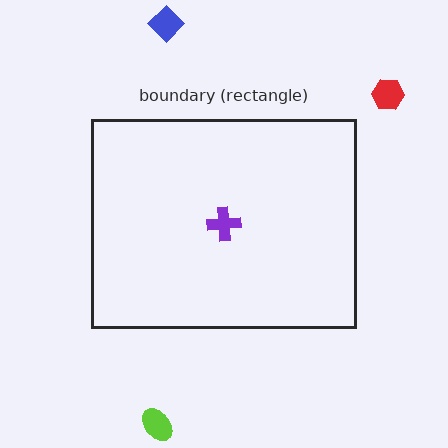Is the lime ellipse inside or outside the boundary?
Outside.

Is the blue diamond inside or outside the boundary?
Outside.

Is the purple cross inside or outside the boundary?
Inside.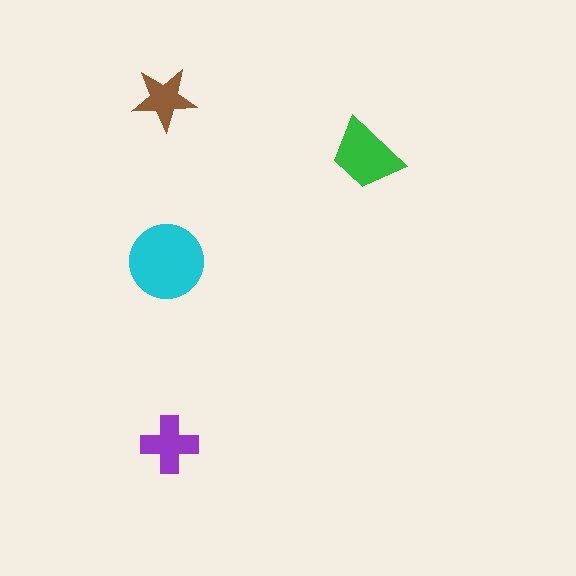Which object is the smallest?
The brown star.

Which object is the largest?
The cyan circle.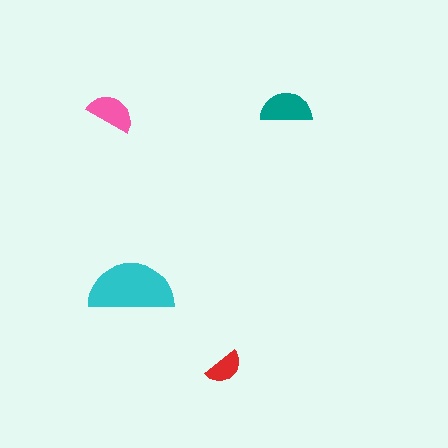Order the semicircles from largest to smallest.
the cyan one, the teal one, the pink one, the red one.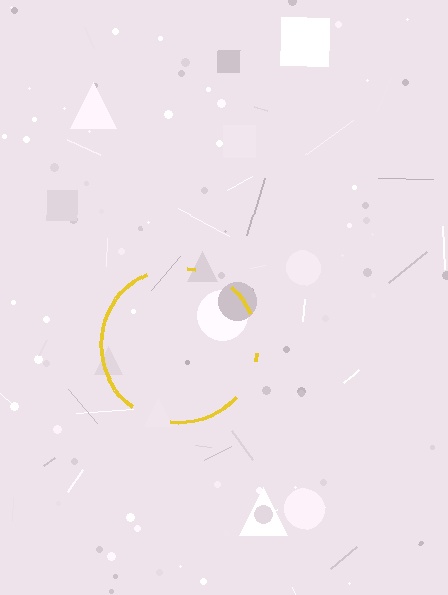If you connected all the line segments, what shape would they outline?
They would outline a circle.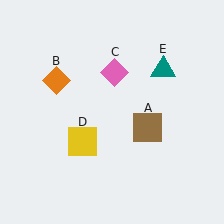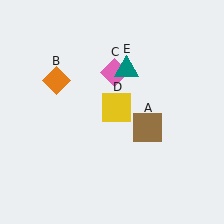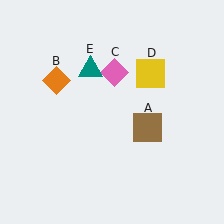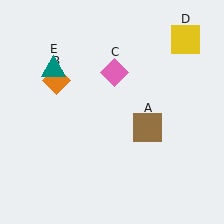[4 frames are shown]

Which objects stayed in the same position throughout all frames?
Brown square (object A) and orange diamond (object B) and pink diamond (object C) remained stationary.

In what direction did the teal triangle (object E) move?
The teal triangle (object E) moved left.